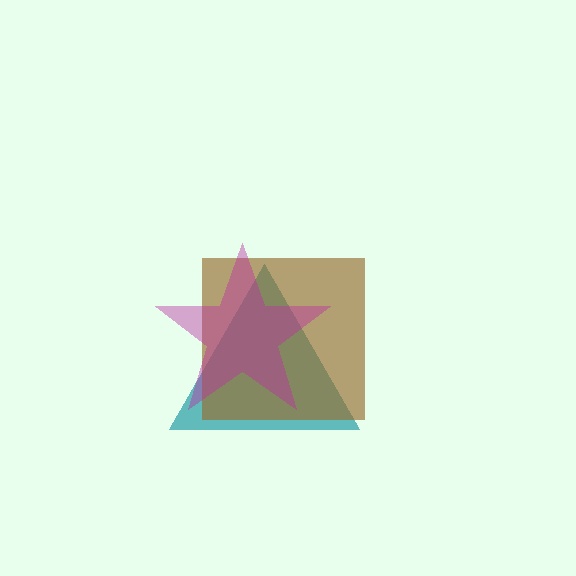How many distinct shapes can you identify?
There are 3 distinct shapes: a teal triangle, a brown square, a magenta star.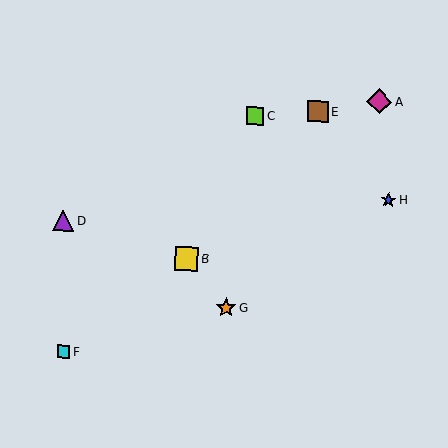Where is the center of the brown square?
The center of the brown square is at (318, 111).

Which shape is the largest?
The magenta diamond (labeled A) is the largest.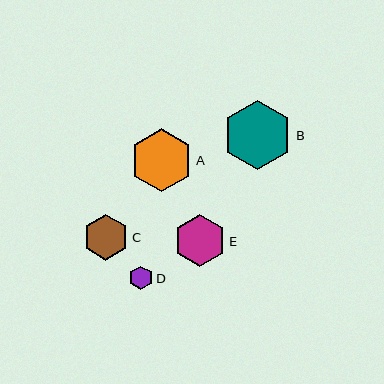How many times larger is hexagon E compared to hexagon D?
Hexagon E is approximately 2.2 times the size of hexagon D.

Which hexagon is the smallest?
Hexagon D is the smallest with a size of approximately 24 pixels.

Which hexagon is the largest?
Hexagon B is the largest with a size of approximately 70 pixels.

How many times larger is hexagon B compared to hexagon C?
Hexagon B is approximately 1.5 times the size of hexagon C.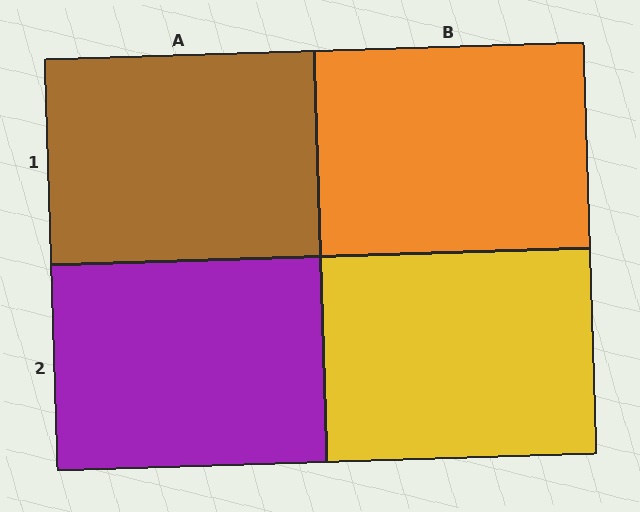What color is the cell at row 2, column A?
Purple.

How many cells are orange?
1 cell is orange.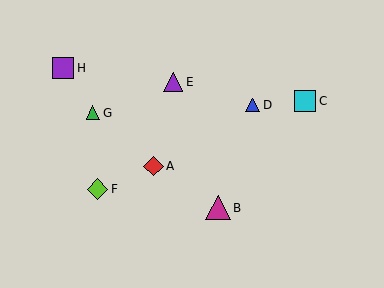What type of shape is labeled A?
Shape A is a red diamond.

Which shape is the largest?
The magenta triangle (labeled B) is the largest.